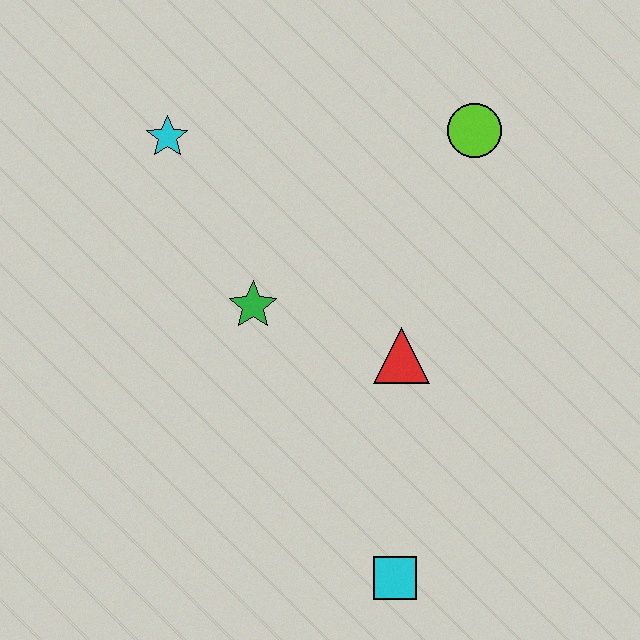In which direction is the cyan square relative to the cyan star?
The cyan square is below the cyan star.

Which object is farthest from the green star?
The cyan square is farthest from the green star.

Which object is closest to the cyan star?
The green star is closest to the cyan star.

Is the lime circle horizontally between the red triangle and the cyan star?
No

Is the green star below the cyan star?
Yes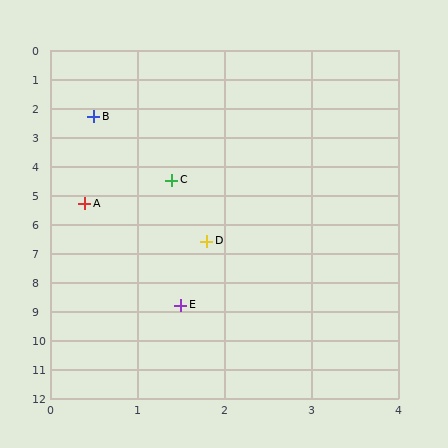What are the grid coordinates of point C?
Point C is at approximately (1.4, 4.5).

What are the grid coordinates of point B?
Point B is at approximately (0.5, 2.3).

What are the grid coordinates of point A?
Point A is at approximately (0.4, 5.3).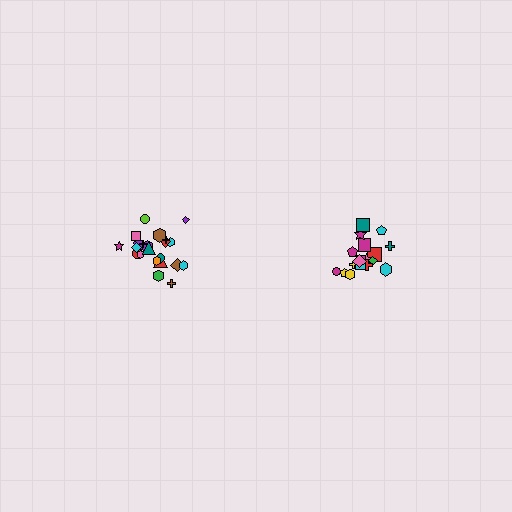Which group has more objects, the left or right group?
The left group.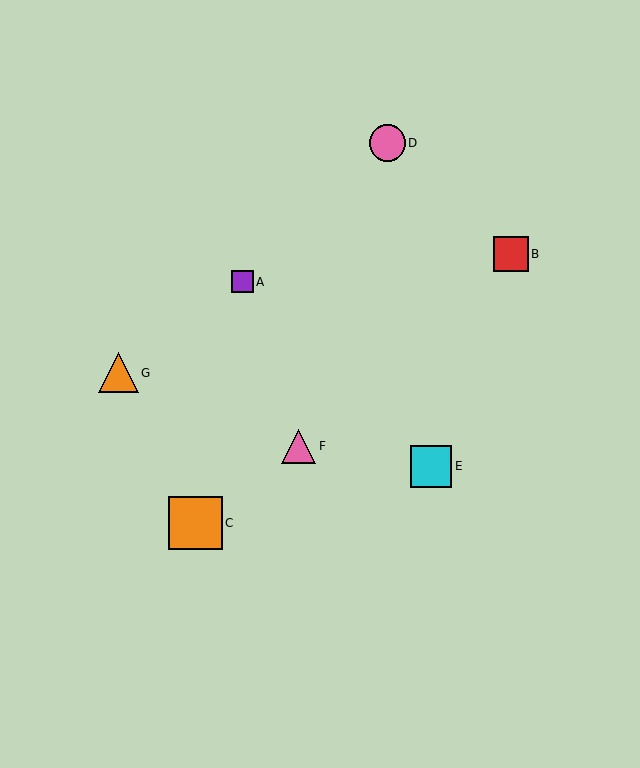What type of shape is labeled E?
Shape E is a cyan square.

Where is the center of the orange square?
The center of the orange square is at (195, 523).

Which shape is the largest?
The orange square (labeled C) is the largest.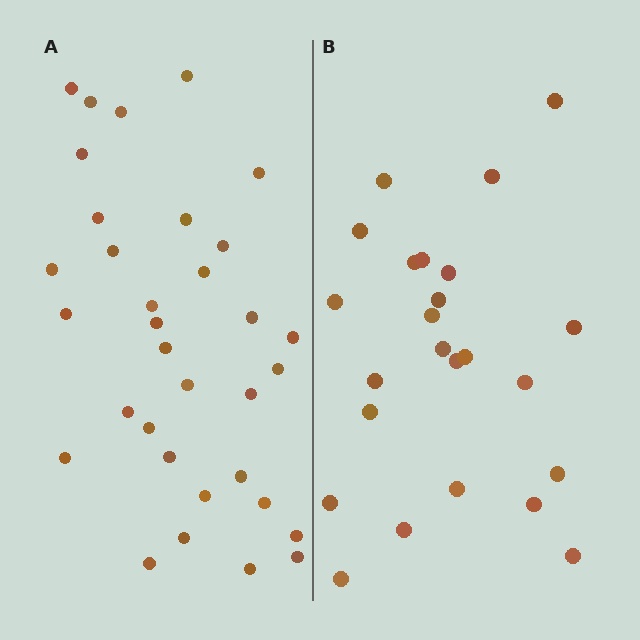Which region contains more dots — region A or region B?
Region A (the left region) has more dots.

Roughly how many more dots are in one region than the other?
Region A has roughly 8 or so more dots than region B.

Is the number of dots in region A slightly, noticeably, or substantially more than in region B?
Region A has noticeably more, but not dramatically so. The ratio is roughly 1.4 to 1.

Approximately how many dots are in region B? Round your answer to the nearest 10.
About 20 dots. (The exact count is 24, which rounds to 20.)